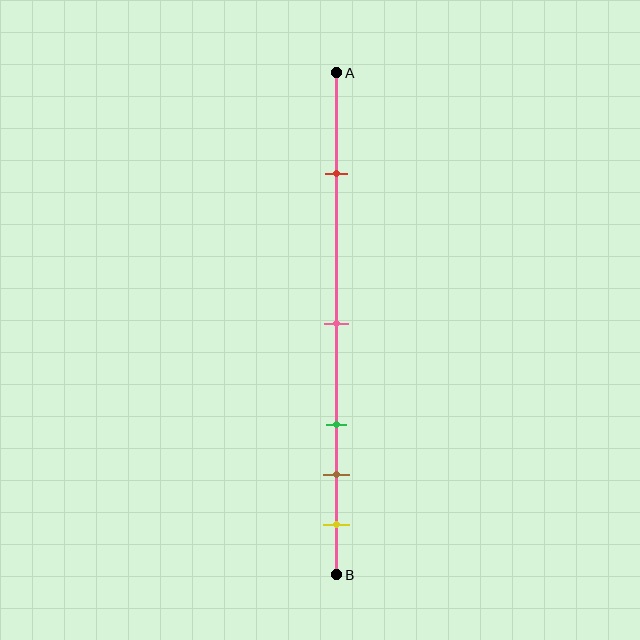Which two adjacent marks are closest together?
The brown and yellow marks are the closest adjacent pair.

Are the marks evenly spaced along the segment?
No, the marks are not evenly spaced.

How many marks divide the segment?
There are 5 marks dividing the segment.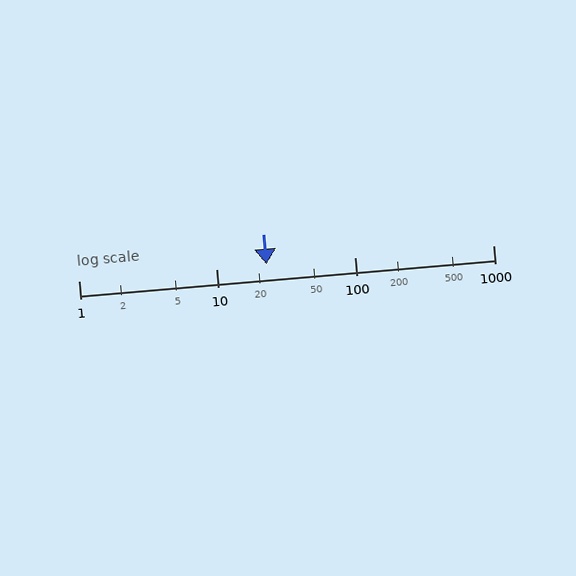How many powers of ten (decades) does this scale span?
The scale spans 3 decades, from 1 to 1000.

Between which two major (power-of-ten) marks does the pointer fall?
The pointer is between 10 and 100.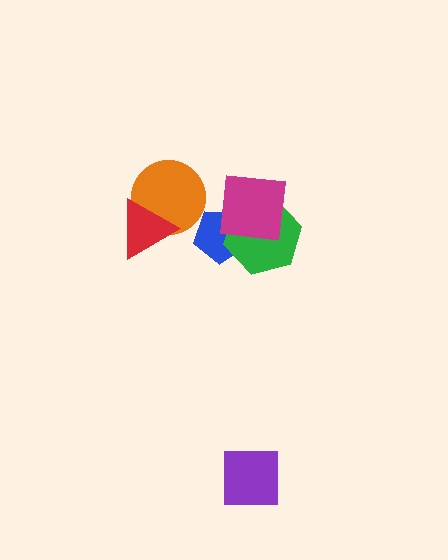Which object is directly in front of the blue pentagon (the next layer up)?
The green hexagon is directly in front of the blue pentagon.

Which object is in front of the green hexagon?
The magenta square is in front of the green hexagon.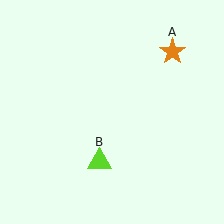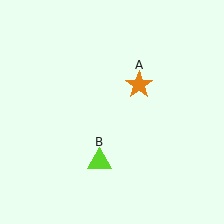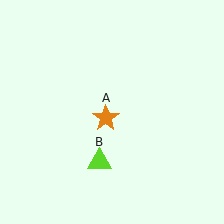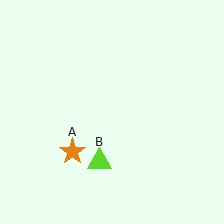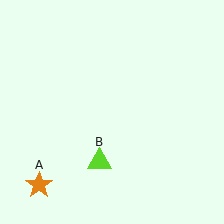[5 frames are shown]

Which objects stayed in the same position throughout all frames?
Lime triangle (object B) remained stationary.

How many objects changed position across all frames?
1 object changed position: orange star (object A).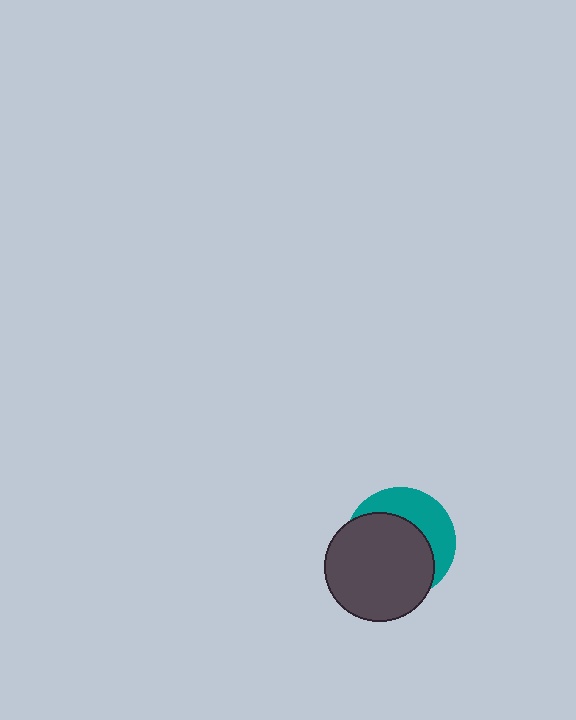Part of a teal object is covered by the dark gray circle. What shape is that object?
It is a circle.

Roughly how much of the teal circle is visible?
A small part of it is visible (roughly 37%).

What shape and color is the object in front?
The object in front is a dark gray circle.